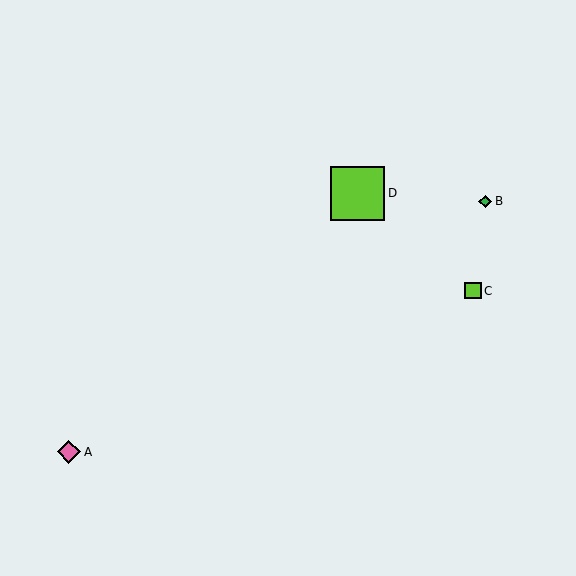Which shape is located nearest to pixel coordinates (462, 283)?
The lime square (labeled C) at (473, 291) is nearest to that location.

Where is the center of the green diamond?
The center of the green diamond is at (485, 201).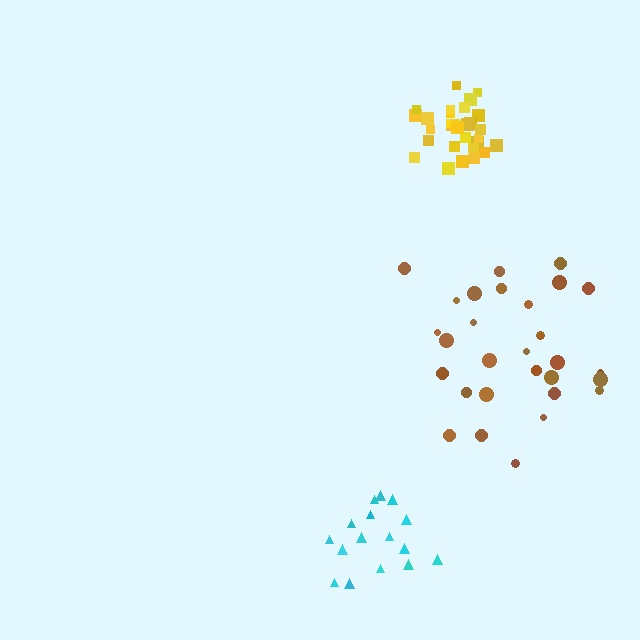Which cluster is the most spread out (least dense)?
Brown.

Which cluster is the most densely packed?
Yellow.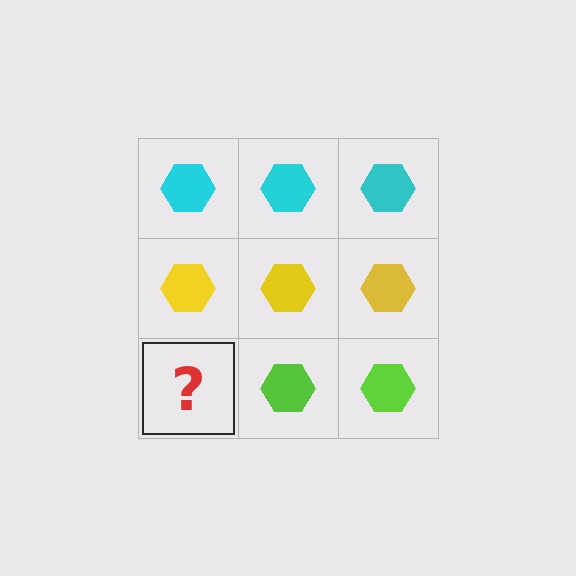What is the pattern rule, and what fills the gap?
The rule is that each row has a consistent color. The gap should be filled with a lime hexagon.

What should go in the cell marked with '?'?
The missing cell should contain a lime hexagon.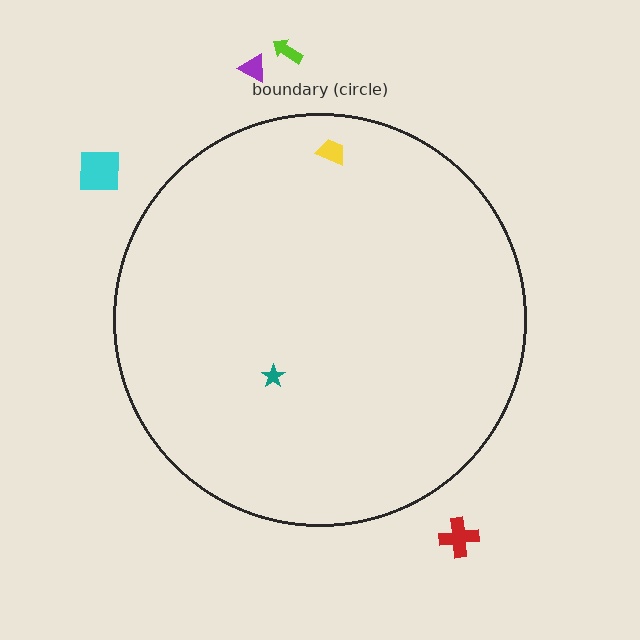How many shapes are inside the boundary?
2 inside, 4 outside.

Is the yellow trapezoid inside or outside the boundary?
Inside.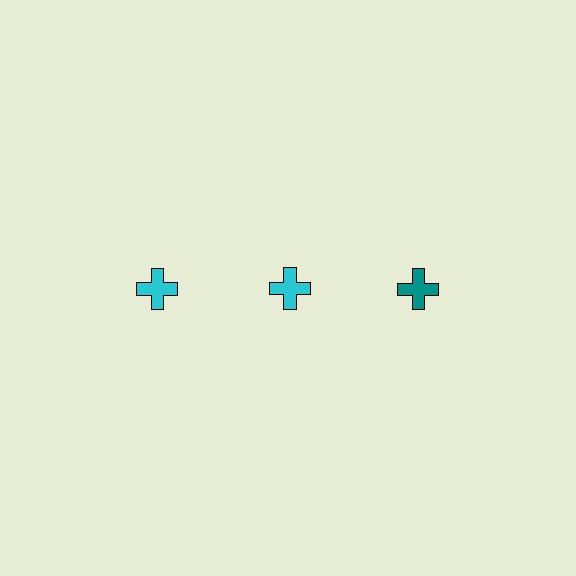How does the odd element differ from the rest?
It has a different color: teal instead of cyan.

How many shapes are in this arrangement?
There are 3 shapes arranged in a grid pattern.